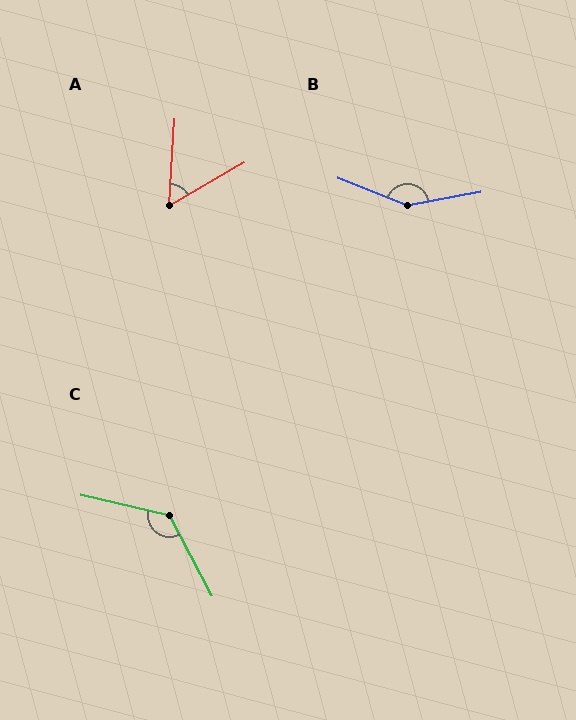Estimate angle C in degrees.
Approximately 131 degrees.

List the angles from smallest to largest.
A (57°), C (131°), B (148°).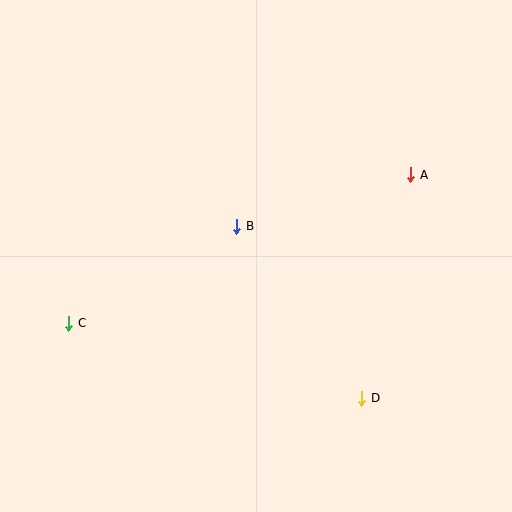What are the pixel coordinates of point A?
Point A is at (410, 175).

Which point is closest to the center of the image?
Point B at (237, 226) is closest to the center.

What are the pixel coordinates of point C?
Point C is at (69, 323).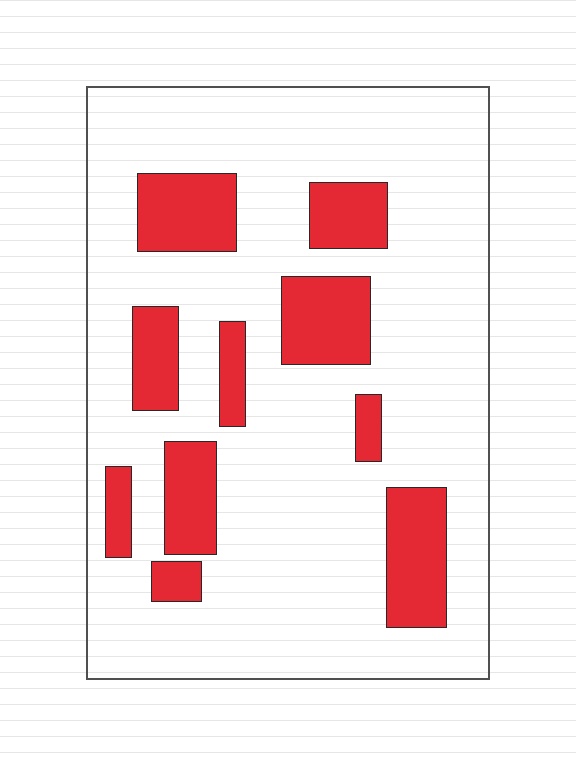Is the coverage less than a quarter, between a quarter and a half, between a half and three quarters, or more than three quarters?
Less than a quarter.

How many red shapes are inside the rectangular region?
10.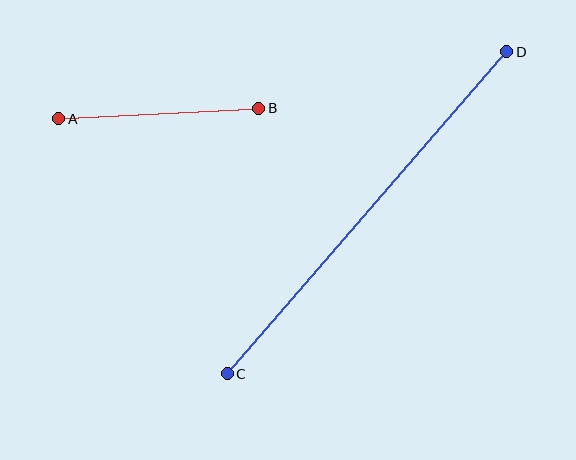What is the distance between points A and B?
The distance is approximately 200 pixels.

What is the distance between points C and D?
The distance is approximately 426 pixels.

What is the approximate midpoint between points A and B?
The midpoint is at approximately (159, 113) pixels.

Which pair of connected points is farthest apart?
Points C and D are farthest apart.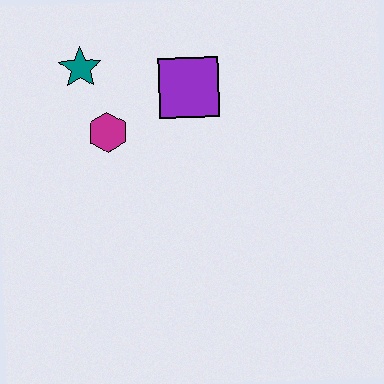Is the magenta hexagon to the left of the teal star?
No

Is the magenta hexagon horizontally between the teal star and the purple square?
Yes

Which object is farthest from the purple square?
The teal star is farthest from the purple square.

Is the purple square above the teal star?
No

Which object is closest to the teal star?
The magenta hexagon is closest to the teal star.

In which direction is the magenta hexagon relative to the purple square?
The magenta hexagon is to the left of the purple square.